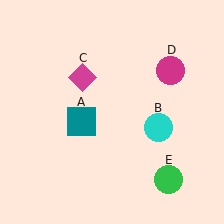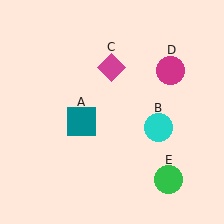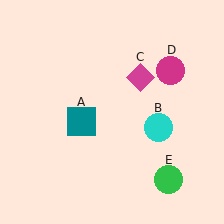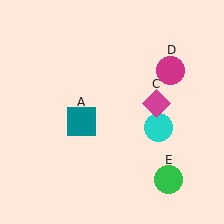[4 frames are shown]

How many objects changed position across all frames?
1 object changed position: magenta diamond (object C).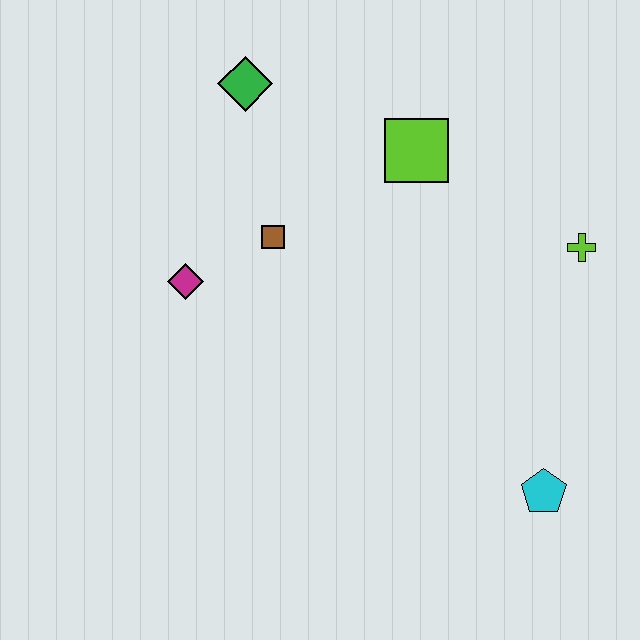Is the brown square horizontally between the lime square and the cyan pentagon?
No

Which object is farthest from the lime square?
The cyan pentagon is farthest from the lime square.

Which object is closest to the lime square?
The brown square is closest to the lime square.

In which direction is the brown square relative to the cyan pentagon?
The brown square is to the left of the cyan pentagon.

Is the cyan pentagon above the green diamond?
No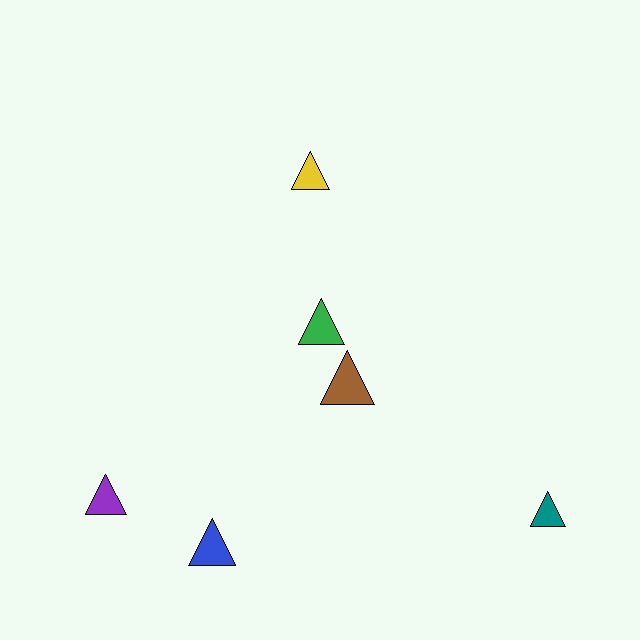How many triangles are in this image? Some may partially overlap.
There are 6 triangles.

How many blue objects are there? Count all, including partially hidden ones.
There is 1 blue object.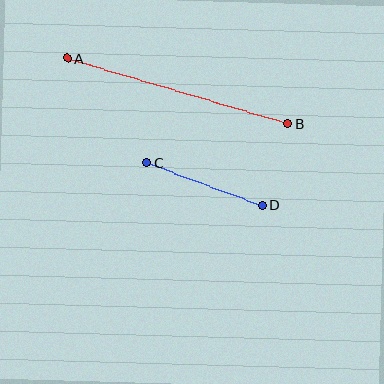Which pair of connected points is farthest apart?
Points A and B are farthest apart.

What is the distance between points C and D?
The distance is approximately 123 pixels.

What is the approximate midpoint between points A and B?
The midpoint is at approximately (177, 91) pixels.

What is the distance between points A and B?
The distance is approximately 230 pixels.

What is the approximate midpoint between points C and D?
The midpoint is at approximately (204, 184) pixels.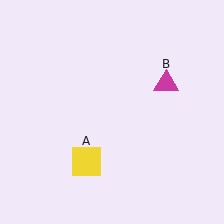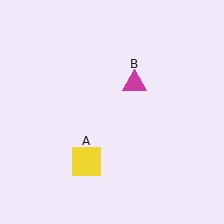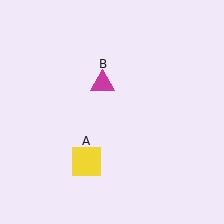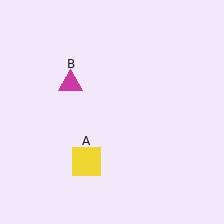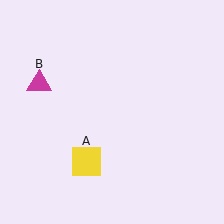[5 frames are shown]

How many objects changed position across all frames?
1 object changed position: magenta triangle (object B).